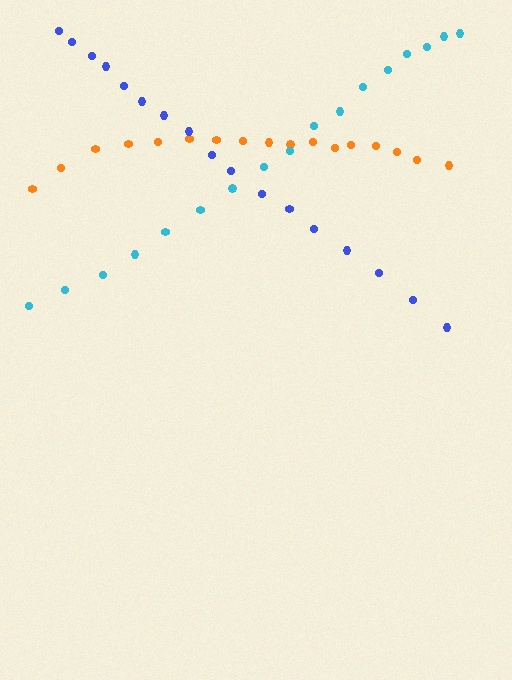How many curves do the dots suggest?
There are 3 distinct paths.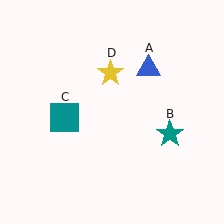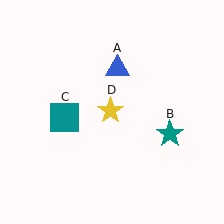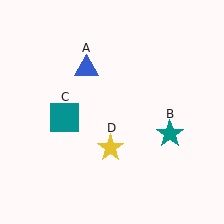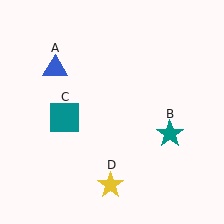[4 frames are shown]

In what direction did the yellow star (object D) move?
The yellow star (object D) moved down.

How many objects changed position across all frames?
2 objects changed position: blue triangle (object A), yellow star (object D).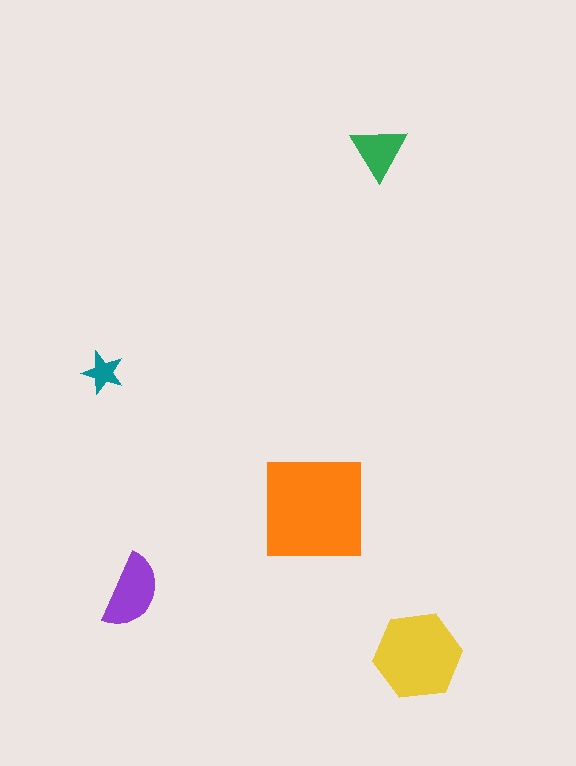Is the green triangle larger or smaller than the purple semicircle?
Smaller.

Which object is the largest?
The orange square.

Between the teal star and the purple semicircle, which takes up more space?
The purple semicircle.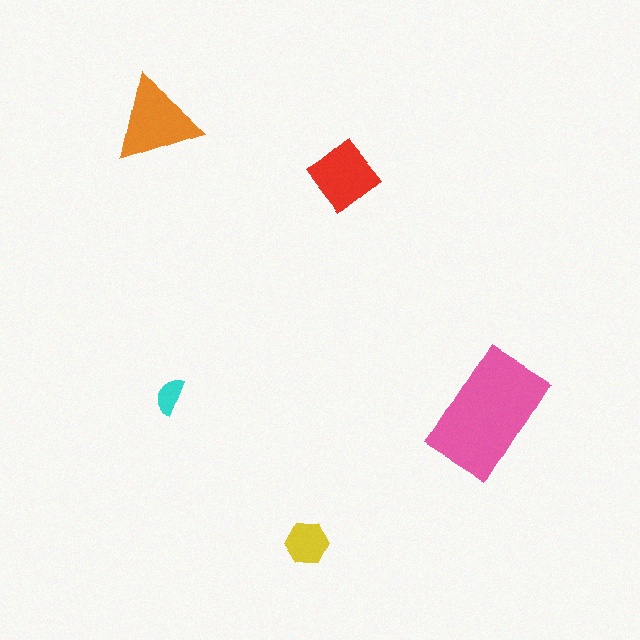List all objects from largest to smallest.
The pink rectangle, the orange triangle, the red diamond, the yellow hexagon, the cyan semicircle.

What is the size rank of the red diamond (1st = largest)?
3rd.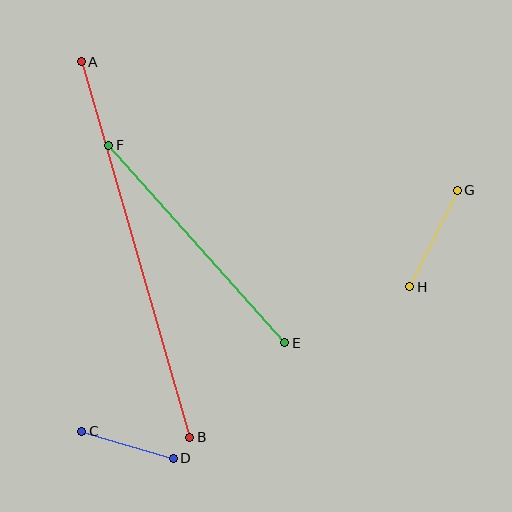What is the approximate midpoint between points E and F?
The midpoint is at approximately (197, 244) pixels.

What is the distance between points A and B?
The distance is approximately 391 pixels.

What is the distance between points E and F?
The distance is approximately 264 pixels.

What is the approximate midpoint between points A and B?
The midpoint is at approximately (135, 249) pixels.